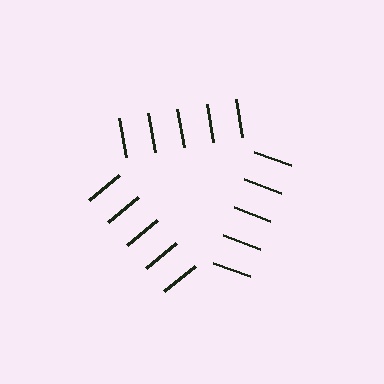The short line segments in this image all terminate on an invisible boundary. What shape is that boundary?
An illusory triangle — the line segments terminate on its edges but no continuous stroke is drawn.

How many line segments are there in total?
15 — 5 along each of the 3 edges.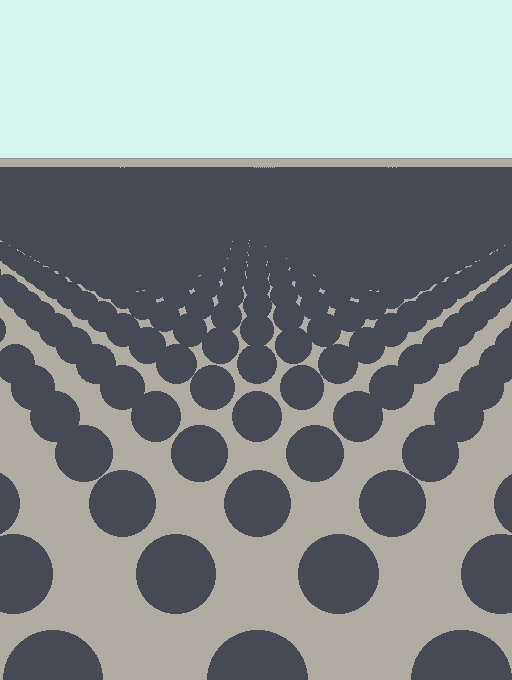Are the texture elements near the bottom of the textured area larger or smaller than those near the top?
Larger. Near the bottom, elements are closer to the viewer and appear at a bigger on-screen size.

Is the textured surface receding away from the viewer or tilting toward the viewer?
The surface is receding away from the viewer. Texture elements get smaller and denser toward the top.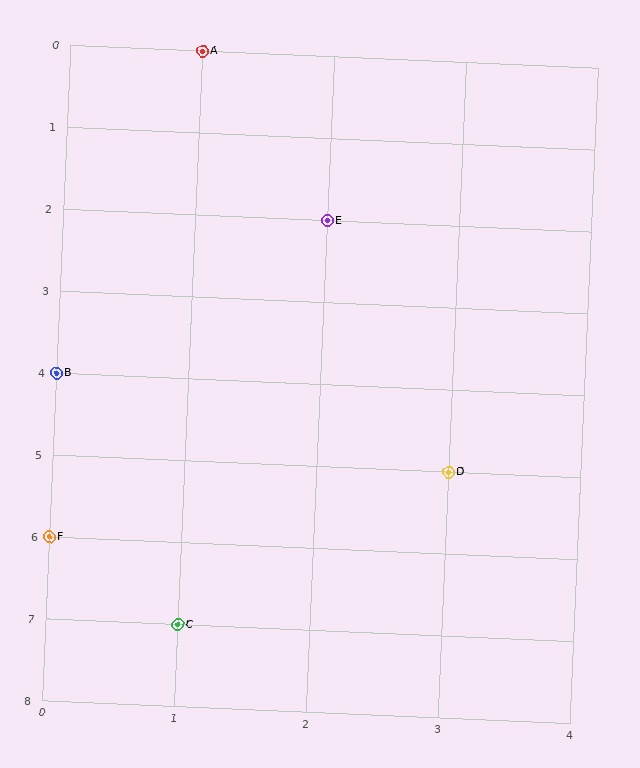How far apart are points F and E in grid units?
Points F and E are 2 columns and 4 rows apart (about 4.5 grid units diagonally).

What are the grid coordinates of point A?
Point A is at grid coordinates (1, 0).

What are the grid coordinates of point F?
Point F is at grid coordinates (0, 6).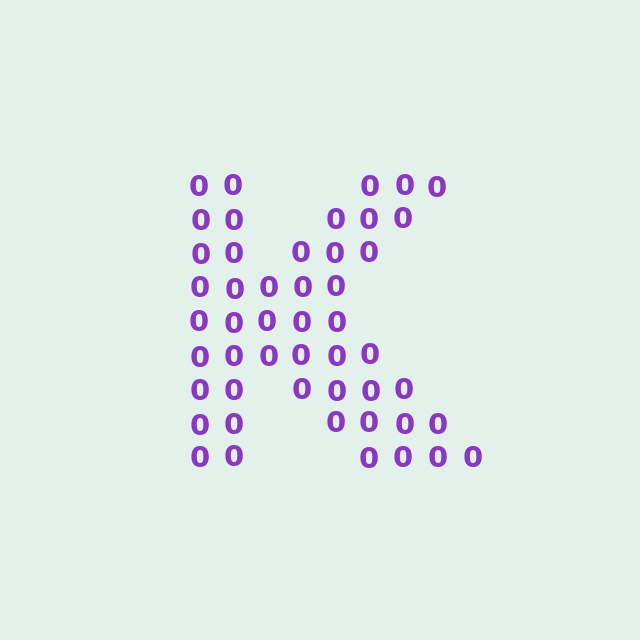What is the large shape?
The large shape is the letter K.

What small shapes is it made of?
It is made of small digit 0's.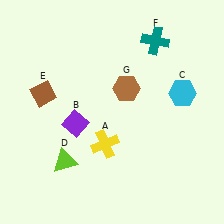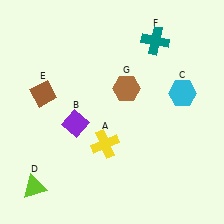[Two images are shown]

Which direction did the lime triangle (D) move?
The lime triangle (D) moved left.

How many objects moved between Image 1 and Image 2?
1 object moved between the two images.